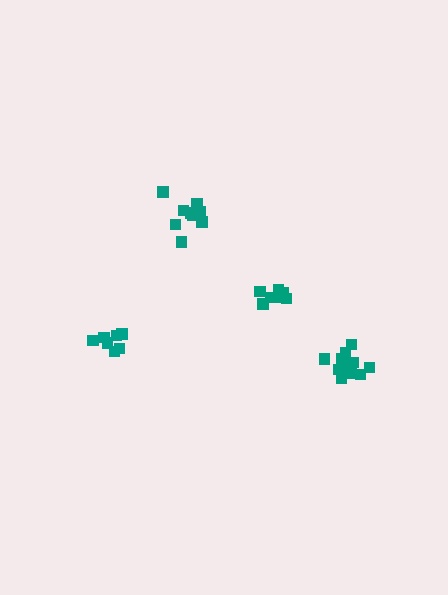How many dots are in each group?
Group 1: 11 dots, Group 2: 7 dots, Group 3: 11 dots, Group 4: 7 dots (36 total).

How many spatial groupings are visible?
There are 4 spatial groupings.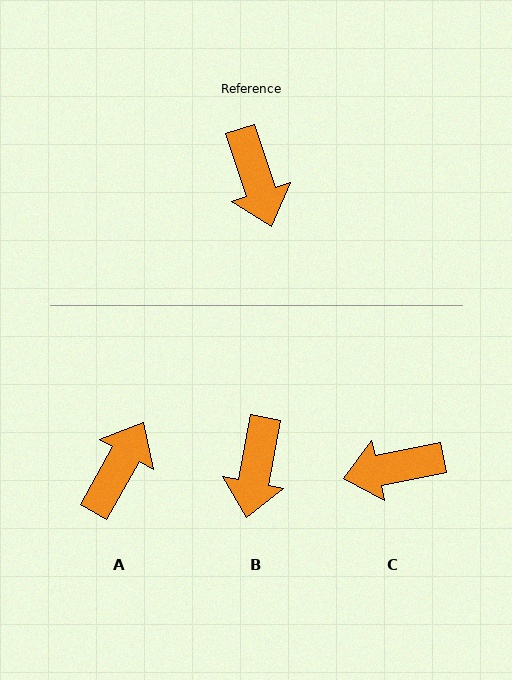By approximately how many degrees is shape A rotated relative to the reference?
Approximately 132 degrees counter-clockwise.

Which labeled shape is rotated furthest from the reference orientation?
A, about 132 degrees away.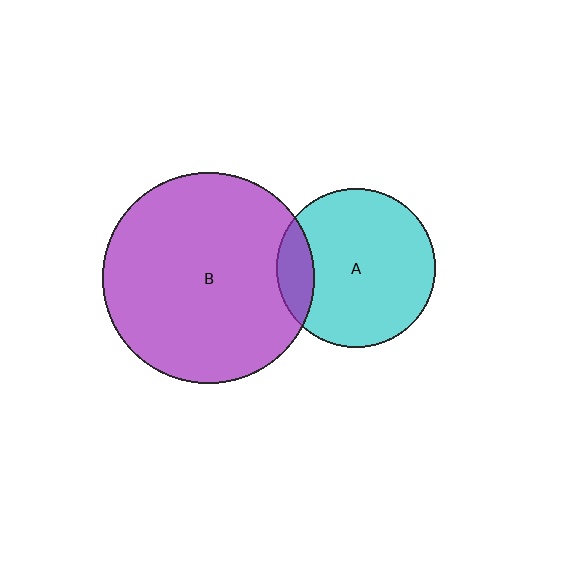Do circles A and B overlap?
Yes.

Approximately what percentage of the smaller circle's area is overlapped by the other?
Approximately 15%.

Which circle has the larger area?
Circle B (purple).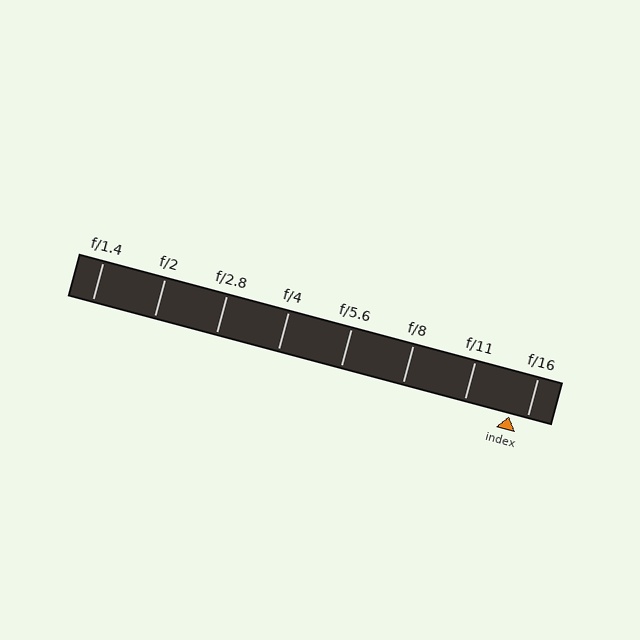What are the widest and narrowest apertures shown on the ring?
The widest aperture shown is f/1.4 and the narrowest is f/16.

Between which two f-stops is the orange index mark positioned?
The index mark is between f/11 and f/16.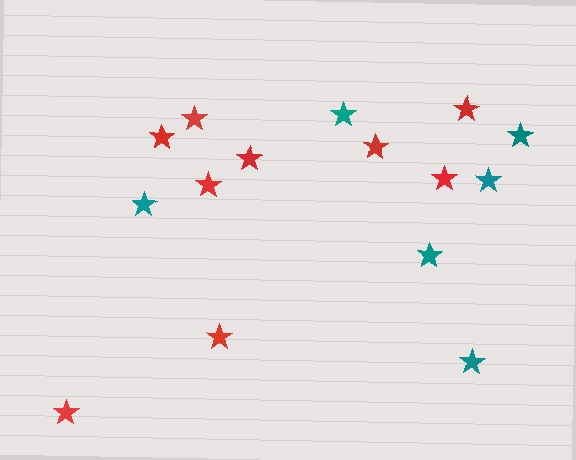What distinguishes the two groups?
There are 2 groups: one group of teal stars (6) and one group of red stars (9).